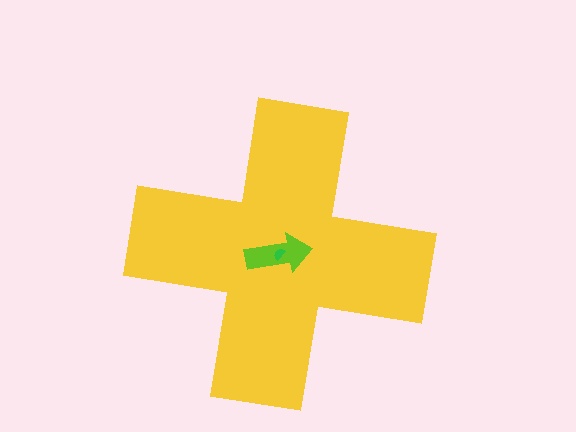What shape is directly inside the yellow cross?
The lime arrow.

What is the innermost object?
The green semicircle.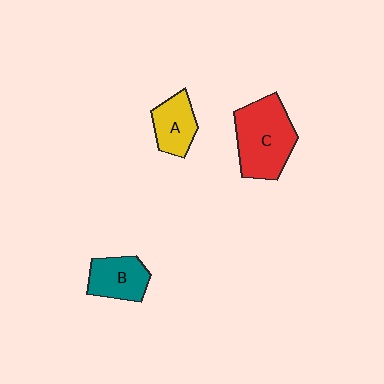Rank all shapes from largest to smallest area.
From largest to smallest: C (red), B (teal), A (yellow).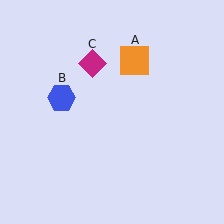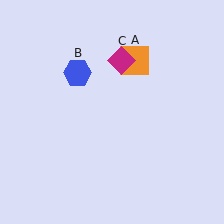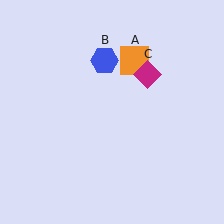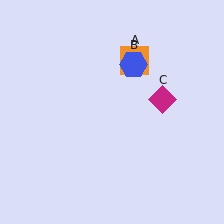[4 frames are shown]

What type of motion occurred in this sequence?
The blue hexagon (object B), magenta diamond (object C) rotated clockwise around the center of the scene.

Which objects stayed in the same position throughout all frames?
Orange square (object A) remained stationary.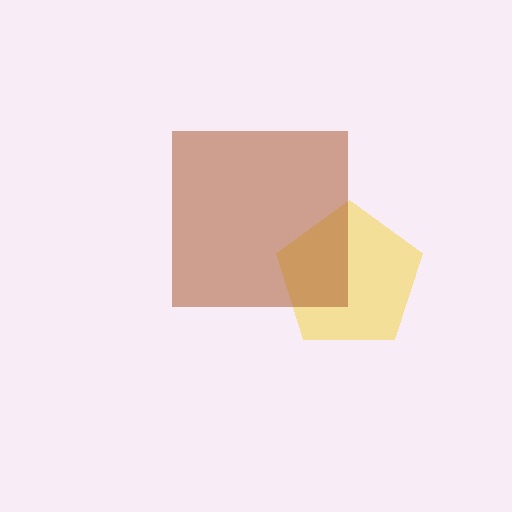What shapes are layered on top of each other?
The layered shapes are: a yellow pentagon, a brown square.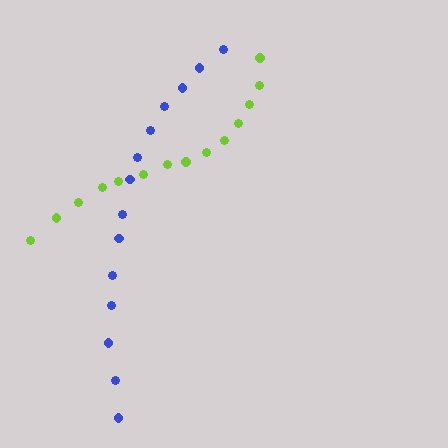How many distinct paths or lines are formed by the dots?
There are 2 distinct paths.